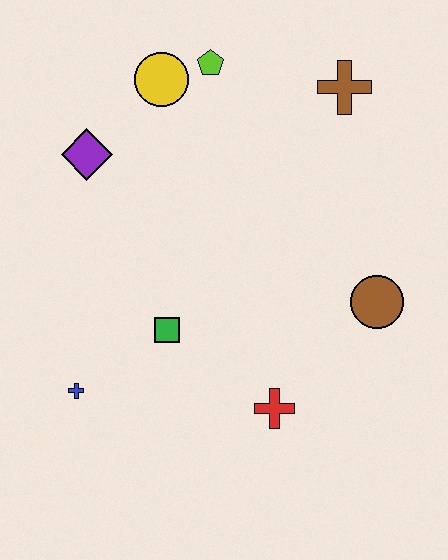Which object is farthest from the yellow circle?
The red cross is farthest from the yellow circle.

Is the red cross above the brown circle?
No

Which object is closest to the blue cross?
The green square is closest to the blue cross.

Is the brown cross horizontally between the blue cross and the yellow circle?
No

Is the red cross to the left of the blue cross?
No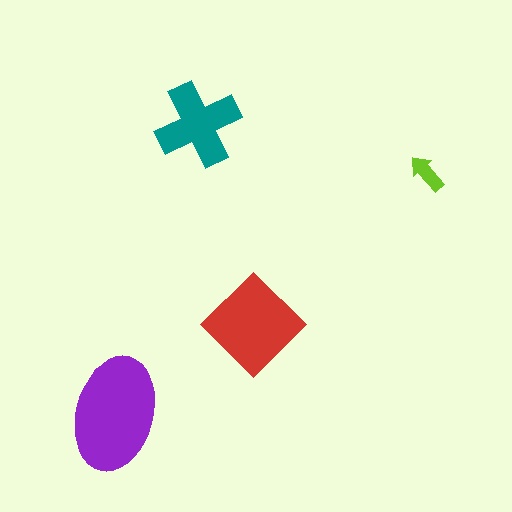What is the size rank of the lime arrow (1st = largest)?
4th.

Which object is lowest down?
The purple ellipse is bottommost.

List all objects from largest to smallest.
The purple ellipse, the red diamond, the teal cross, the lime arrow.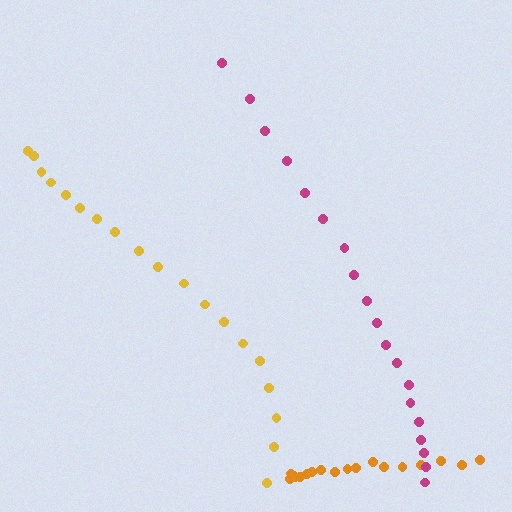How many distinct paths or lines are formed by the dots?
There are 3 distinct paths.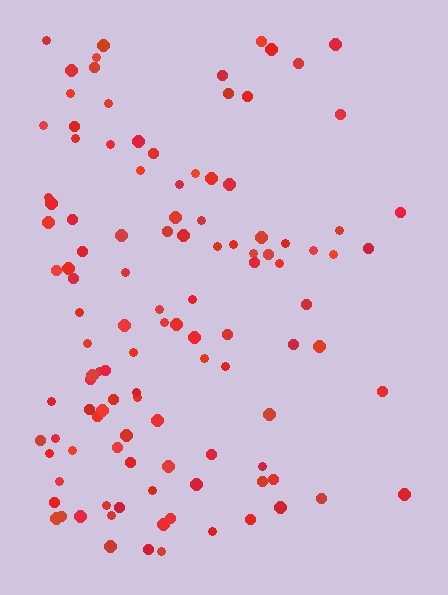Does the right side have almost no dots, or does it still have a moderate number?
Still a moderate number, just noticeably fewer than the left.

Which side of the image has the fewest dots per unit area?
The right.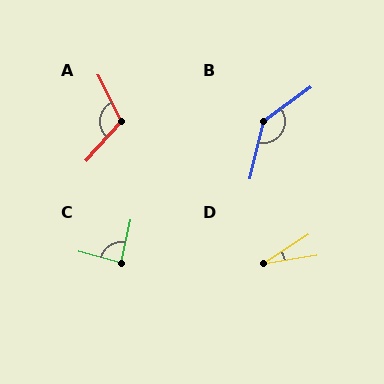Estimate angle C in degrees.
Approximately 87 degrees.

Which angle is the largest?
B, at approximately 140 degrees.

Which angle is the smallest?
D, at approximately 24 degrees.